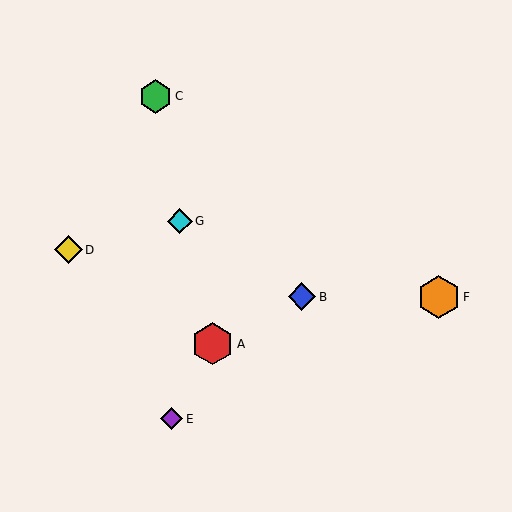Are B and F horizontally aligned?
Yes, both are at y≈297.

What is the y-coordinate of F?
Object F is at y≈297.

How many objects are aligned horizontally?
2 objects (B, F) are aligned horizontally.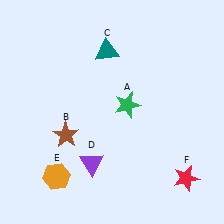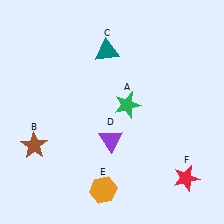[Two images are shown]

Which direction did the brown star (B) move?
The brown star (B) moved left.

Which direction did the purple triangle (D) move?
The purple triangle (D) moved up.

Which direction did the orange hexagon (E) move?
The orange hexagon (E) moved right.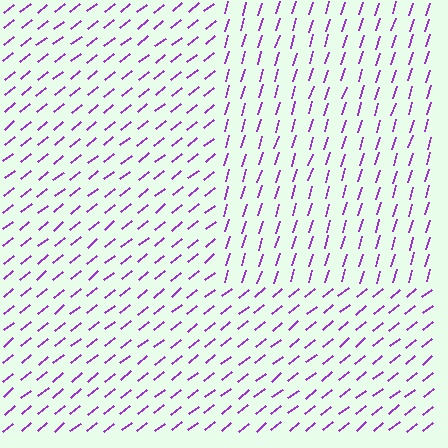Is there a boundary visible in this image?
Yes, there is a texture boundary formed by a change in line orientation.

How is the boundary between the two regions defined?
The boundary is defined purely by a change in line orientation (approximately 34 degrees difference). All lines are the same color and thickness.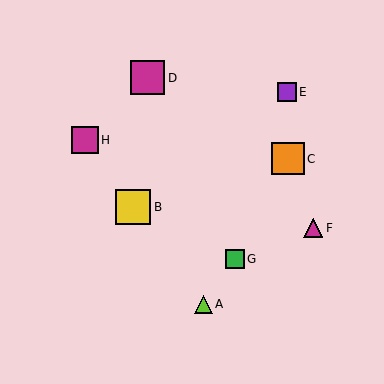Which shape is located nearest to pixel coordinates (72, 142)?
The magenta square (labeled H) at (85, 140) is nearest to that location.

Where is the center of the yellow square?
The center of the yellow square is at (133, 207).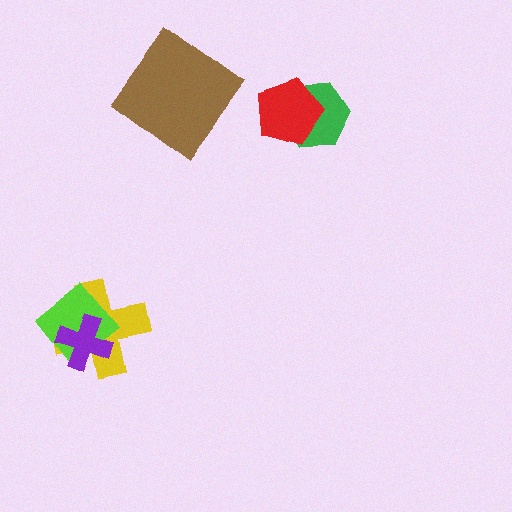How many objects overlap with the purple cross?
2 objects overlap with the purple cross.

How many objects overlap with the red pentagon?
1 object overlaps with the red pentagon.